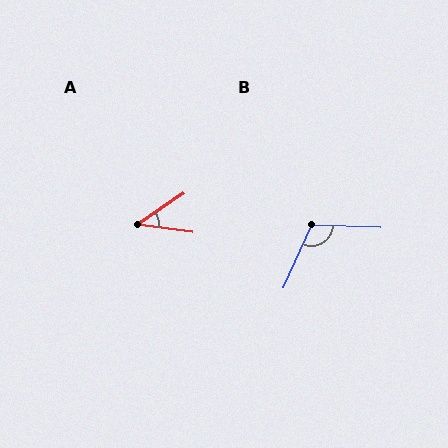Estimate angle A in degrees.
Approximately 42 degrees.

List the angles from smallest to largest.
A (42°), B (112°).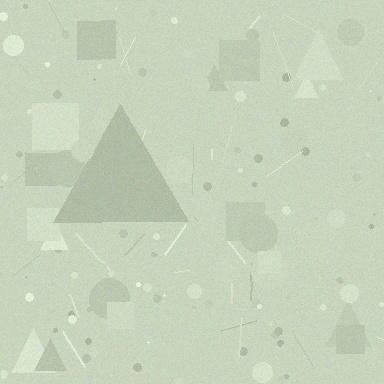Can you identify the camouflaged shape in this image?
The camouflaged shape is a triangle.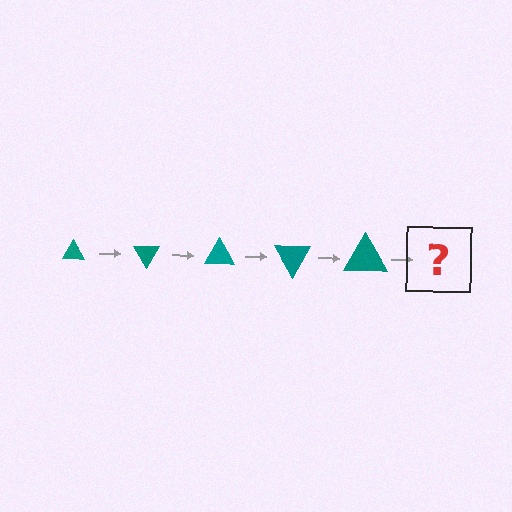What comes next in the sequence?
The next element should be a triangle, larger than the previous one and rotated 300 degrees from the start.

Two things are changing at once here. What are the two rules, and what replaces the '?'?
The two rules are that the triangle grows larger each step and it rotates 60 degrees each step. The '?' should be a triangle, larger than the previous one and rotated 300 degrees from the start.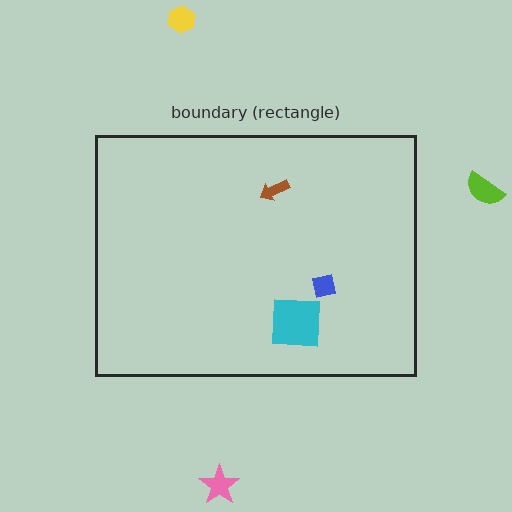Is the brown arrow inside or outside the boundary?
Inside.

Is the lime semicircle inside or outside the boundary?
Outside.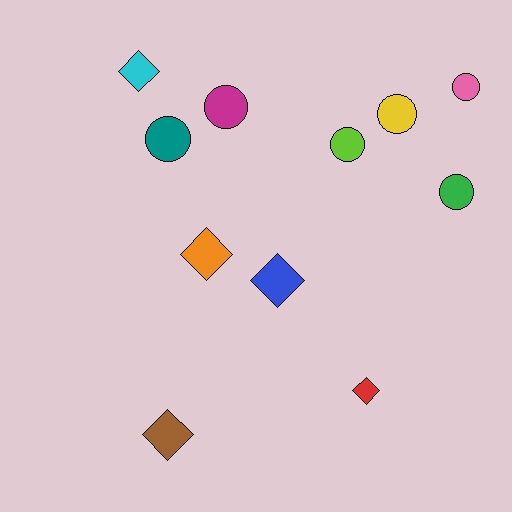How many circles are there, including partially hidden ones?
There are 6 circles.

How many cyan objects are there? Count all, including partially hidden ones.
There is 1 cyan object.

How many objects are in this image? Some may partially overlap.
There are 11 objects.